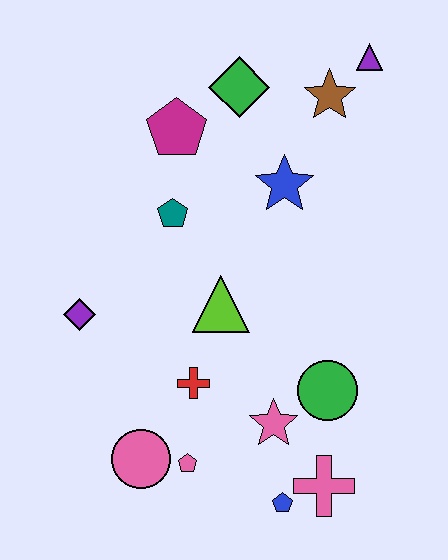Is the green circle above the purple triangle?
No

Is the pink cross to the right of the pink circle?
Yes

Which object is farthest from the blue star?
The blue pentagon is farthest from the blue star.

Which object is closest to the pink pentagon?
The pink circle is closest to the pink pentagon.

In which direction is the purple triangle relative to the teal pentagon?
The purple triangle is to the right of the teal pentagon.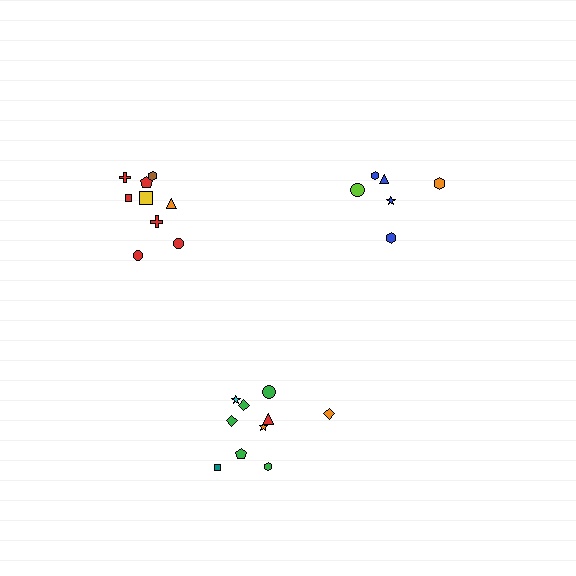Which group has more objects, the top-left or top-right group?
The top-left group.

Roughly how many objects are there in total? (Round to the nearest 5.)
Roughly 25 objects in total.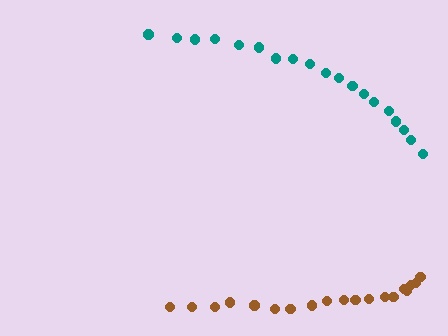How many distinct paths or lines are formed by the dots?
There are 2 distinct paths.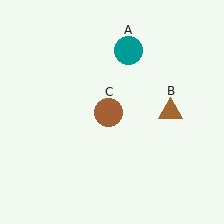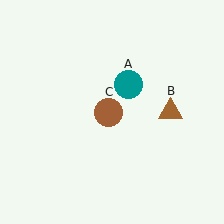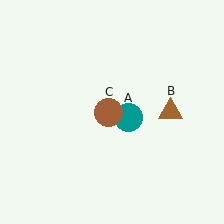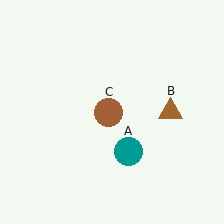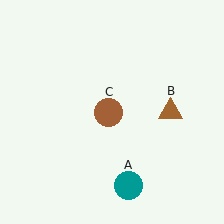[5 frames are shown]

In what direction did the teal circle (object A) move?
The teal circle (object A) moved down.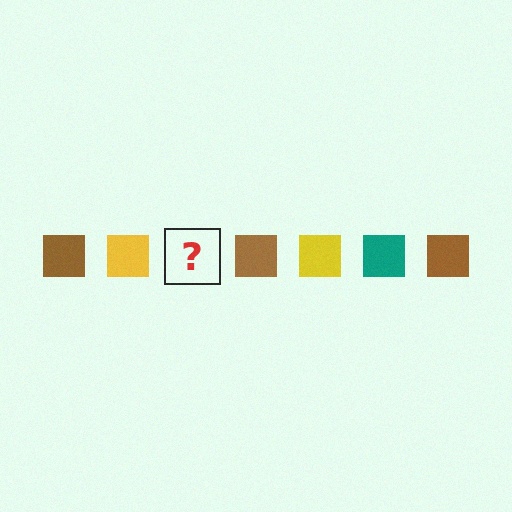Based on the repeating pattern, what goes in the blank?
The blank should be a teal square.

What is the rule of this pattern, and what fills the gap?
The rule is that the pattern cycles through brown, yellow, teal squares. The gap should be filled with a teal square.